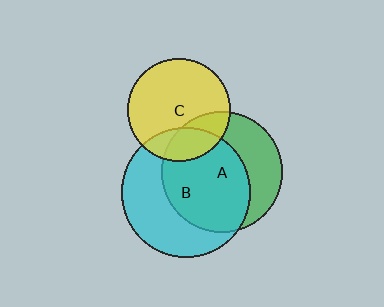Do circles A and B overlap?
Yes.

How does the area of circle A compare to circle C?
Approximately 1.4 times.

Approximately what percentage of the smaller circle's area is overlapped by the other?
Approximately 60%.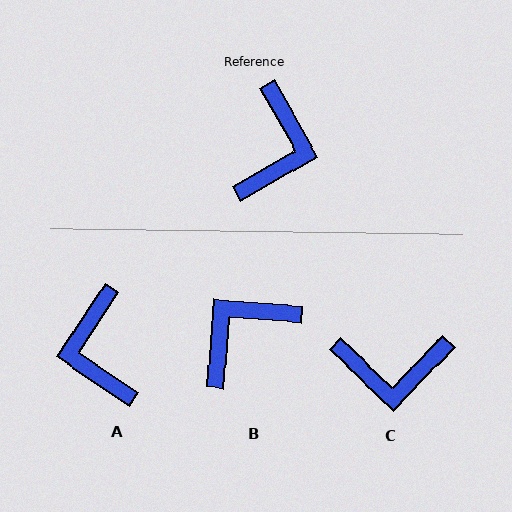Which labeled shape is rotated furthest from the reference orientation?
A, about 153 degrees away.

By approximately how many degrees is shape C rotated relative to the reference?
Approximately 73 degrees clockwise.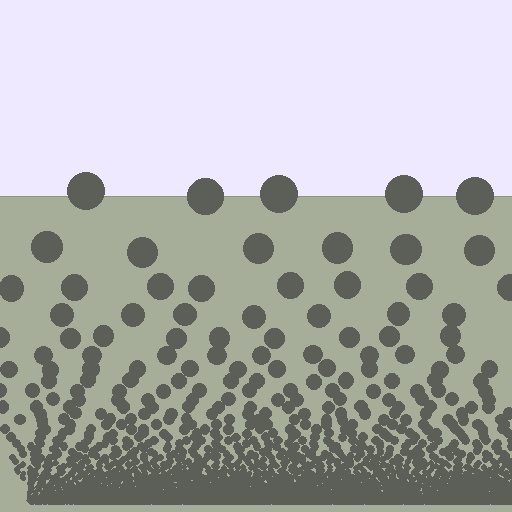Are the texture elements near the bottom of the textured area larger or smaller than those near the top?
Smaller. The gradient is inverted — elements near the bottom are smaller and denser.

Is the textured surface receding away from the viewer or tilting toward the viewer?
The surface appears to tilt toward the viewer. Texture elements get larger and sparser toward the top.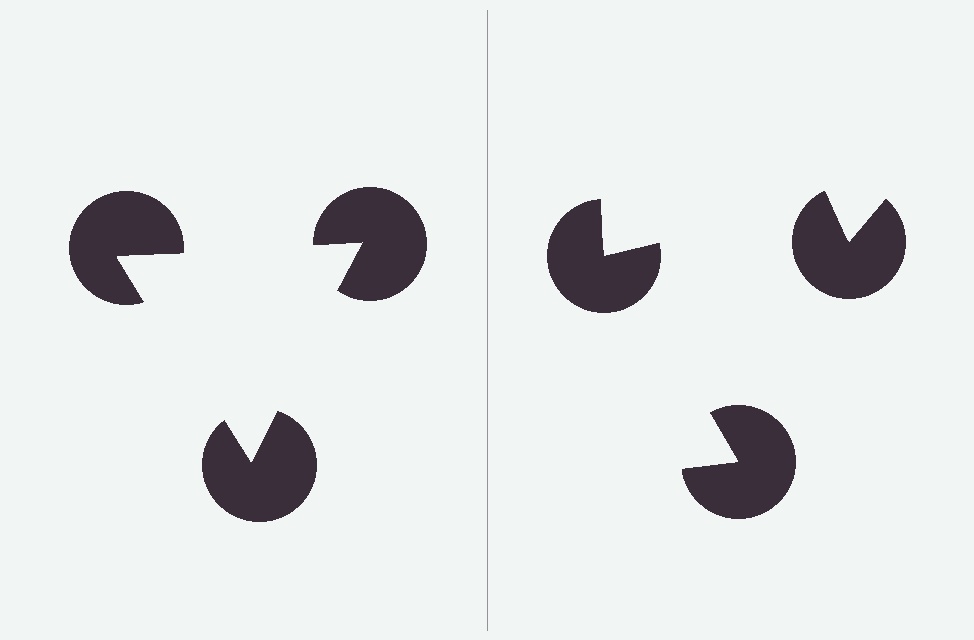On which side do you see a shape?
An illusory triangle appears on the left side. On the right side the wedge cuts are rotated, so no coherent shape forms.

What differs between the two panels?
The pac-man discs are positioned identically on both sides; only the wedge orientations differ. On the left they align to a triangle; on the right they are misaligned.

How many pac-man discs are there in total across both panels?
6 — 3 on each side.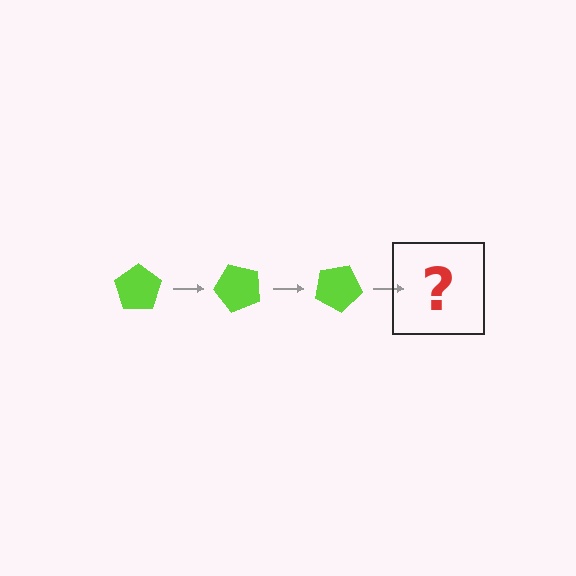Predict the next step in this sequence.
The next step is a lime pentagon rotated 150 degrees.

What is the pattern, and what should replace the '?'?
The pattern is that the pentagon rotates 50 degrees each step. The '?' should be a lime pentagon rotated 150 degrees.